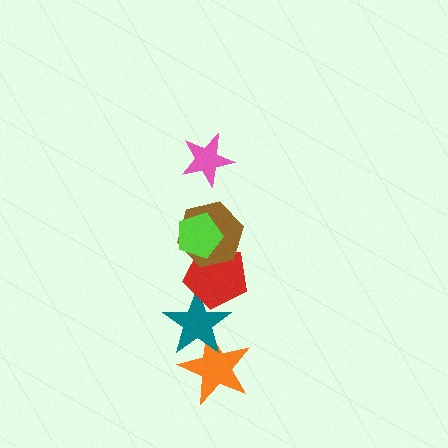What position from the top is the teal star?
The teal star is 5th from the top.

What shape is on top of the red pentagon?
The brown hexagon is on top of the red pentagon.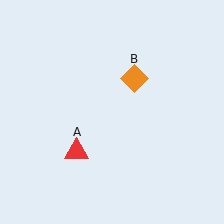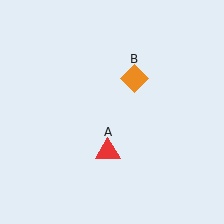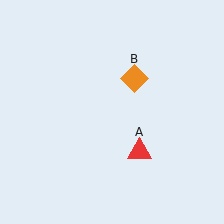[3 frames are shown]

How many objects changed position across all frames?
1 object changed position: red triangle (object A).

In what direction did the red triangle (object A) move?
The red triangle (object A) moved right.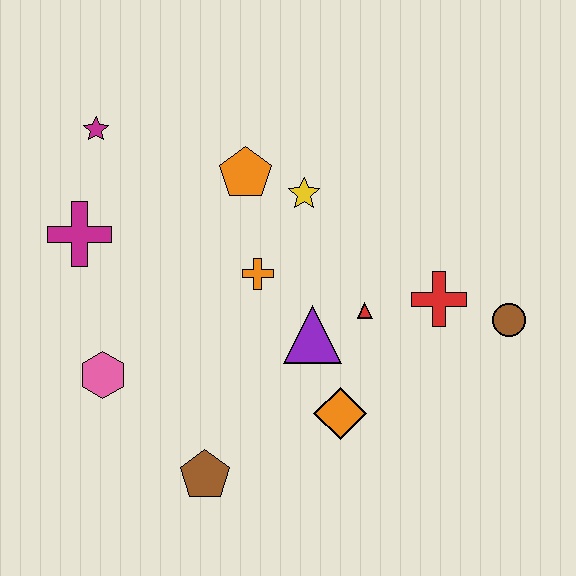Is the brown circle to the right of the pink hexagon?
Yes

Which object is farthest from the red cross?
The magenta star is farthest from the red cross.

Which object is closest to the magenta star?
The magenta cross is closest to the magenta star.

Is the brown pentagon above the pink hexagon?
No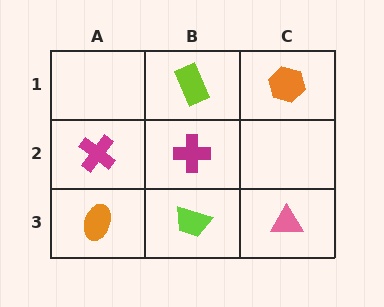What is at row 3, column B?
A lime trapezoid.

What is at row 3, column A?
An orange ellipse.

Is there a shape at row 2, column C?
No, that cell is empty.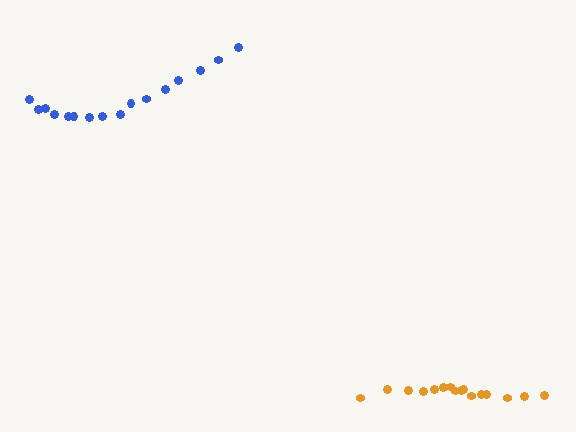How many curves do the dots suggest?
There are 2 distinct paths.